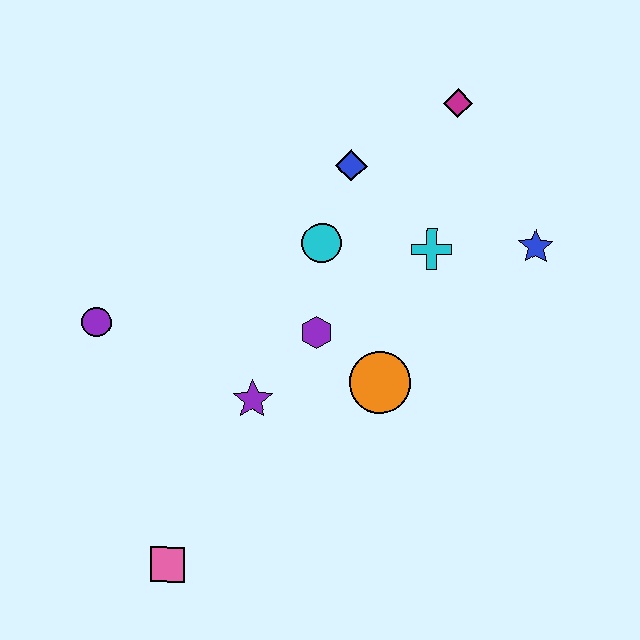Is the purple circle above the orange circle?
Yes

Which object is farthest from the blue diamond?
The pink square is farthest from the blue diamond.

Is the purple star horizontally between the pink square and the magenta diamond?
Yes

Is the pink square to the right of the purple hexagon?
No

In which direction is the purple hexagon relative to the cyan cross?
The purple hexagon is to the left of the cyan cross.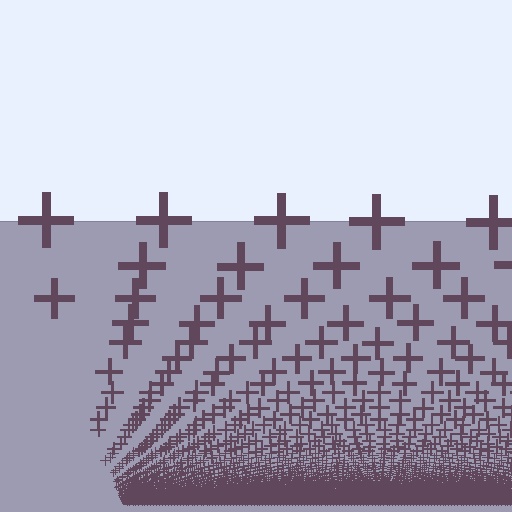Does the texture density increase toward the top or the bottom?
Density increases toward the bottom.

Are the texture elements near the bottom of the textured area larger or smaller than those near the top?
Smaller. The gradient is inverted — elements near the bottom are smaller and denser.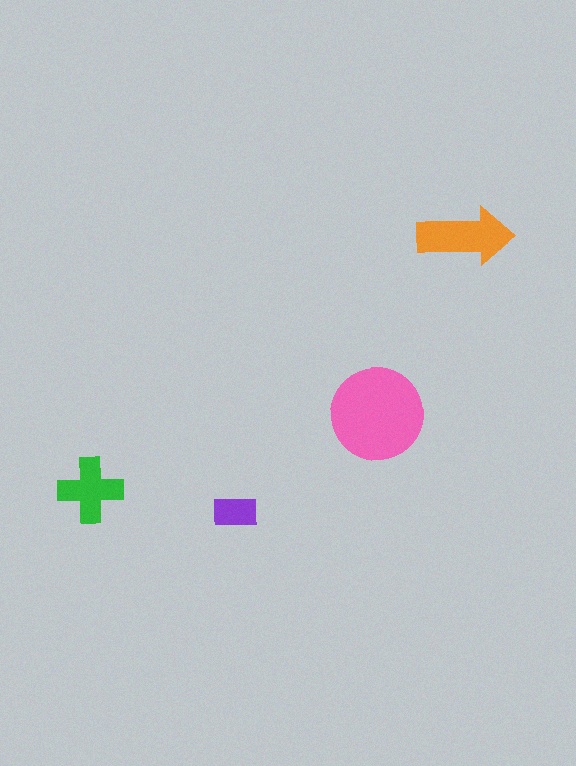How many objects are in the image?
There are 4 objects in the image.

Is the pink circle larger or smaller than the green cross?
Larger.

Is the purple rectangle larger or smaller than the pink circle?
Smaller.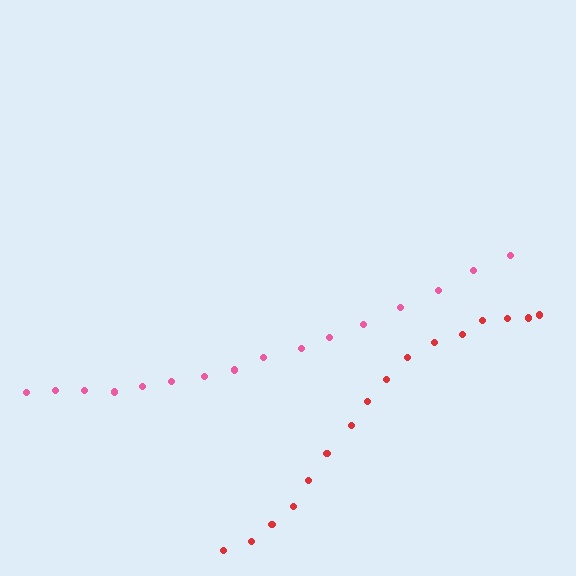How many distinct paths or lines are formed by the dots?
There are 2 distinct paths.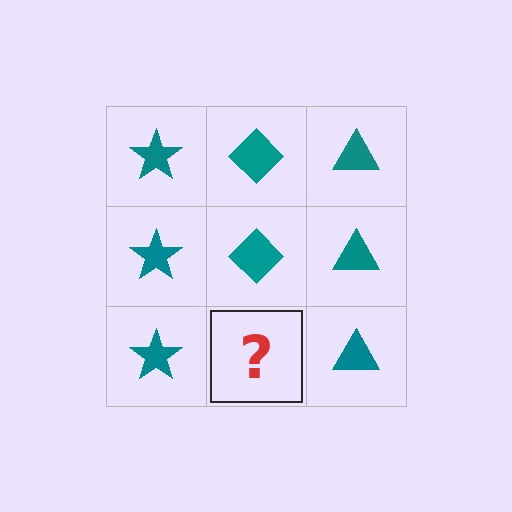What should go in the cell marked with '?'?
The missing cell should contain a teal diamond.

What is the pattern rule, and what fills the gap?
The rule is that each column has a consistent shape. The gap should be filled with a teal diamond.